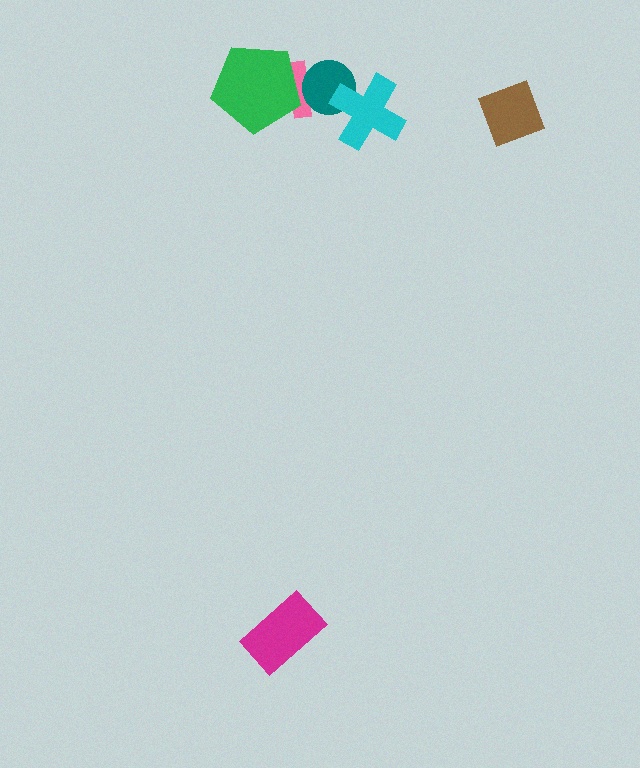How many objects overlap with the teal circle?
2 objects overlap with the teal circle.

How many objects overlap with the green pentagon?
1 object overlaps with the green pentagon.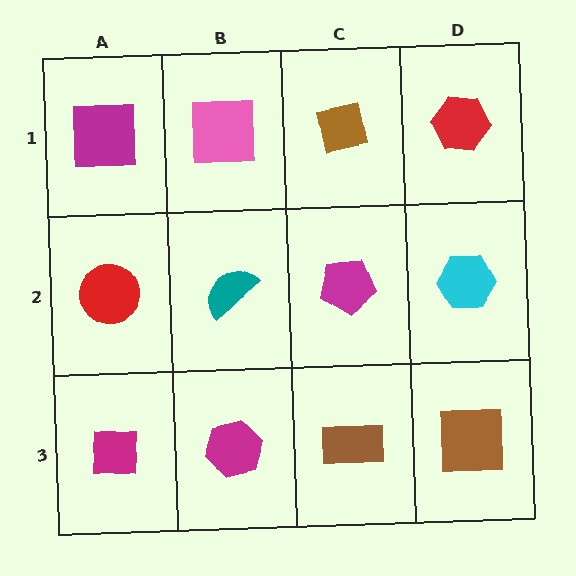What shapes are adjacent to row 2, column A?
A magenta square (row 1, column A), a magenta square (row 3, column A), a teal semicircle (row 2, column B).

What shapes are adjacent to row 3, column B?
A teal semicircle (row 2, column B), a magenta square (row 3, column A), a brown rectangle (row 3, column C).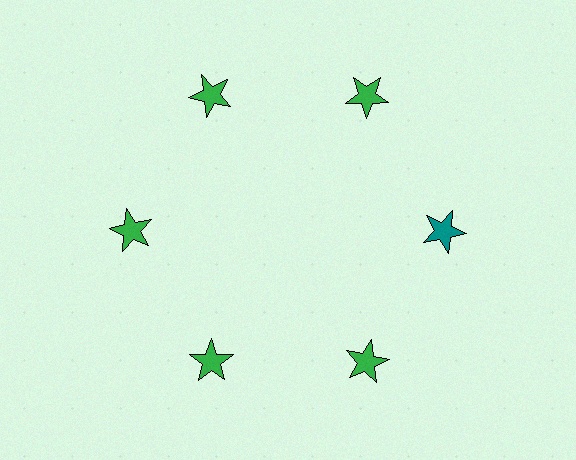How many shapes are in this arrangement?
There are 6 shapes arranged in a ring pattern.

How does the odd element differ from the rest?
It has a different color: teal instead of green.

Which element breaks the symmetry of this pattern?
The teal star at roughly the 3 o'clock position breaks the symmetry. All other shapes are green stars.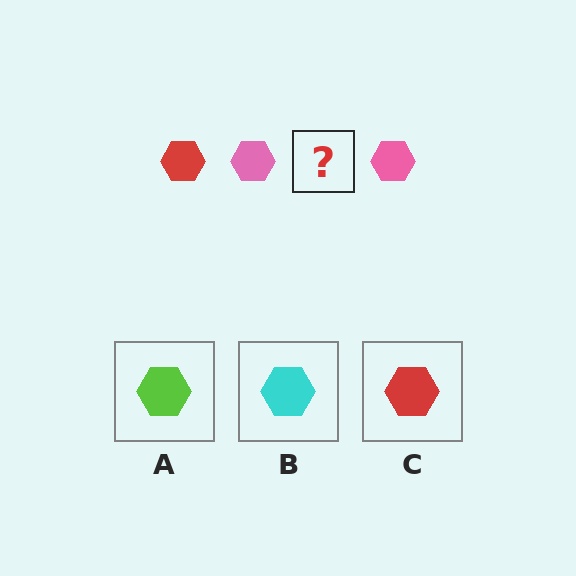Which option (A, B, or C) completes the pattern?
C.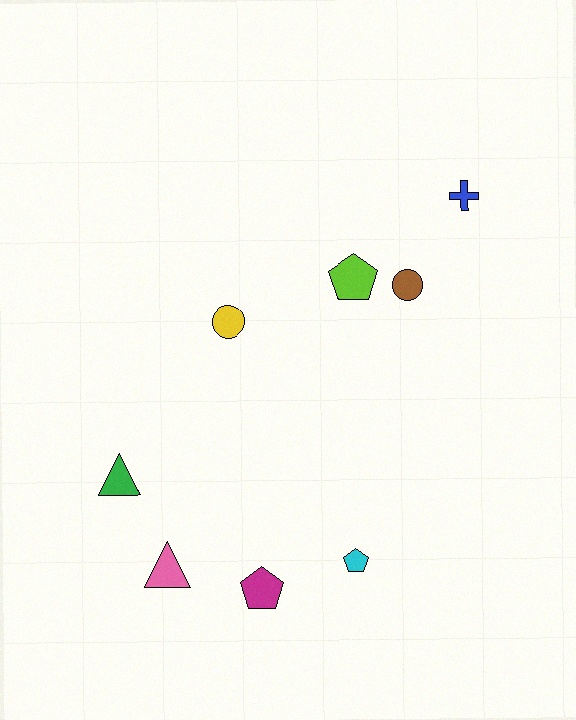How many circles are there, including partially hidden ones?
There are 2 circles.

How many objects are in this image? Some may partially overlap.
There are 8 objects.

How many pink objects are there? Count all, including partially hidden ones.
There is 1 pink object.